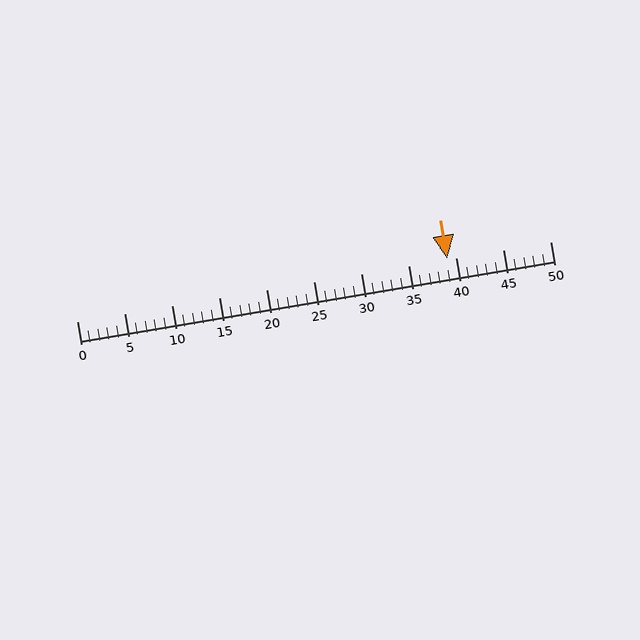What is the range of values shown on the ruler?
The ruler shows values from 0 to 50.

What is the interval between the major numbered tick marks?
The major tick marks are spaced 5 units apart.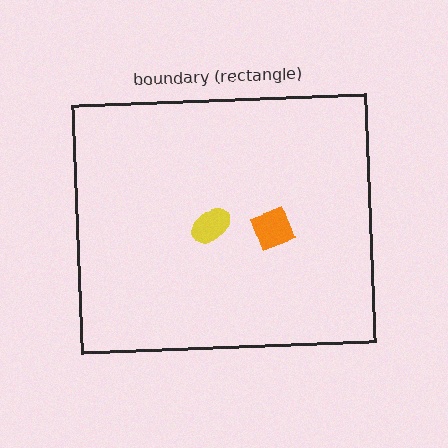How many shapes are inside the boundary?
2 inside, 0 outside.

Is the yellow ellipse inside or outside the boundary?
Inside.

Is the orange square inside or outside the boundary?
Inside.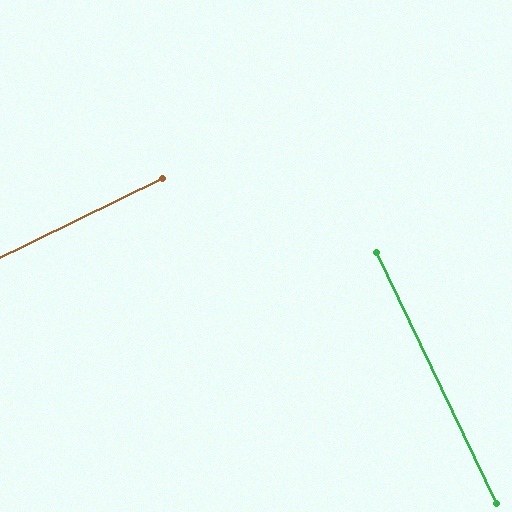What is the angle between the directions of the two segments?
Approximately 90 degrees.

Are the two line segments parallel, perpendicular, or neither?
Perpendicular — they meet at approximately 90°.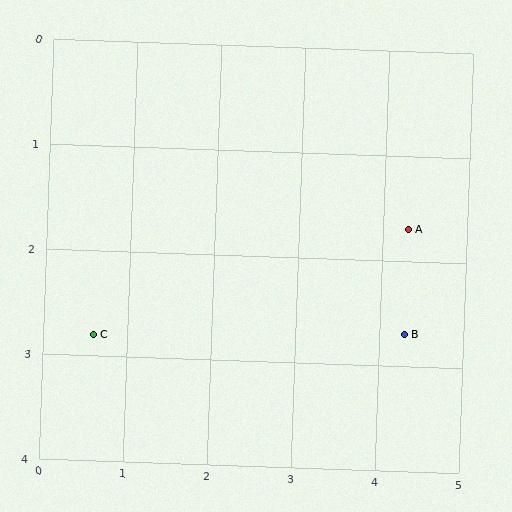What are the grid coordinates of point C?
Point C is at approximately (0.6, 2.8).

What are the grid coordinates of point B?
Point B is at approximately (4.3, 2.7).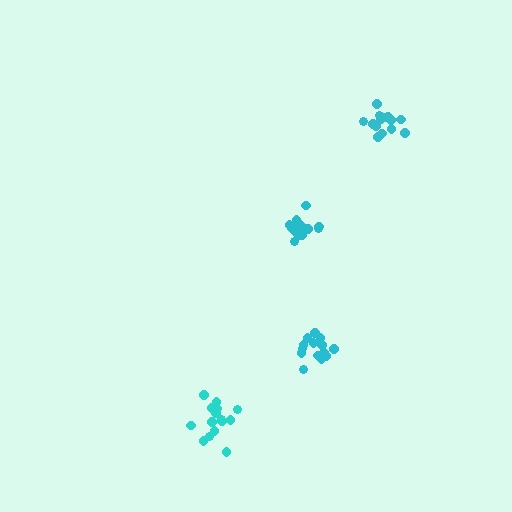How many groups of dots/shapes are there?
There are 4 groups.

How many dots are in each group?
Group 1: 15 dots, Group 2: 16 dots, Group 3: 15 dots, Group 4: 14 dots (60 total).